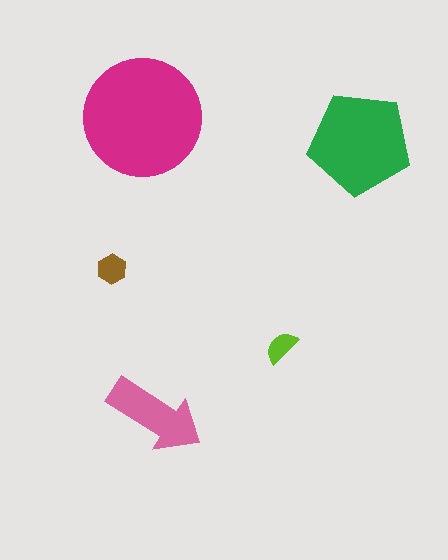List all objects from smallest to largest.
The lime semicircle, the brown hexagon, the pink arrow, the green pentagon, the magenta circle.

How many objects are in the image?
There are 5 objects in the image.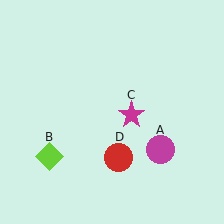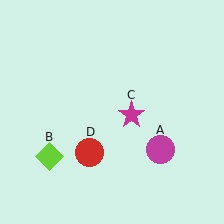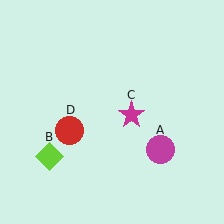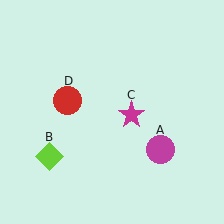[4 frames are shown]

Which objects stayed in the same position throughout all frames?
Magenta circle (object A) and lime diamond (object B) and magenta star (object C) remained stationary.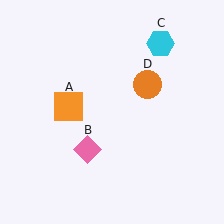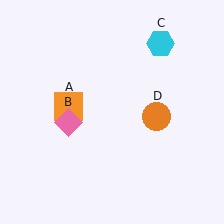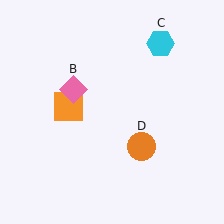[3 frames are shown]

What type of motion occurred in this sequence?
The pink diamond (object B), orange circle (object D) rotated clockwise around the center of the scene.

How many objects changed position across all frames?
2 objects changed position: pink diamond (object B), orange circle (object D).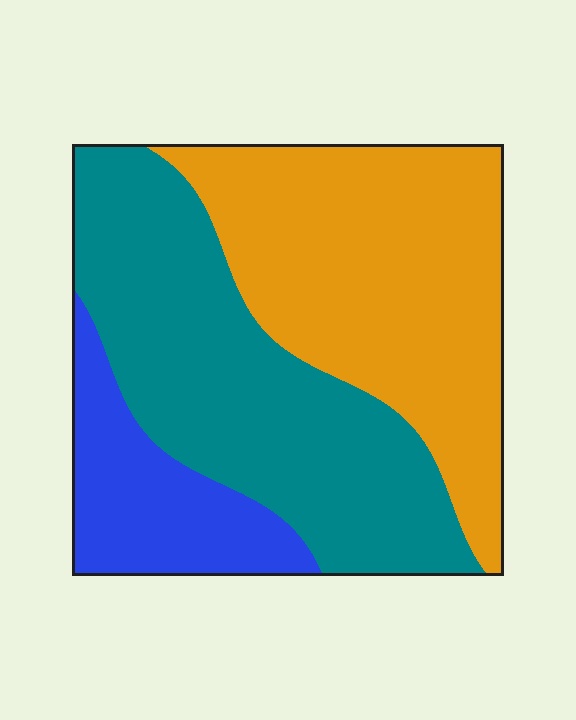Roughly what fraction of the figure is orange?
Orange takes up about two fifths (2/5) of the figure.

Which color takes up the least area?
Blue, at roughly 15%.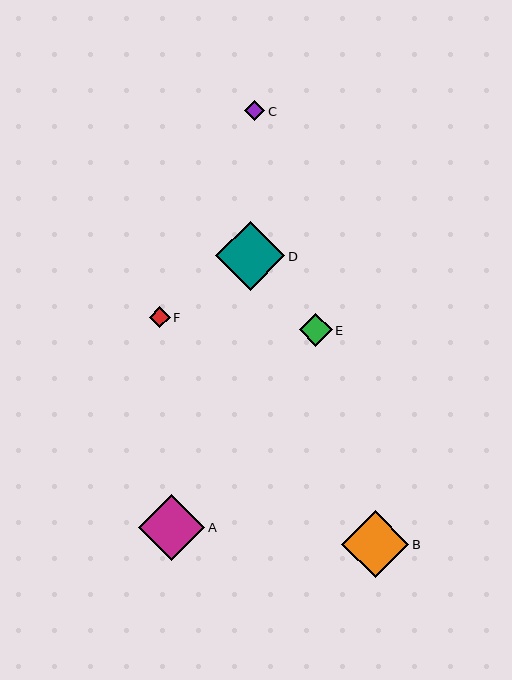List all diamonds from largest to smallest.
From largest to smallest: D, B, A, E, F, C.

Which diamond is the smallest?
Diamond C is the smallest with a size of approximately 20 pixels.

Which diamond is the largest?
Diamond D is the largest with a size of approximately 70 pixels.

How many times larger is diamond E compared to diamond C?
Diamond E is approximately 1.6 times the size of diamond C.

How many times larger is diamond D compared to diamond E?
Diamond D is approximately 2.1 times the size of diamond E.